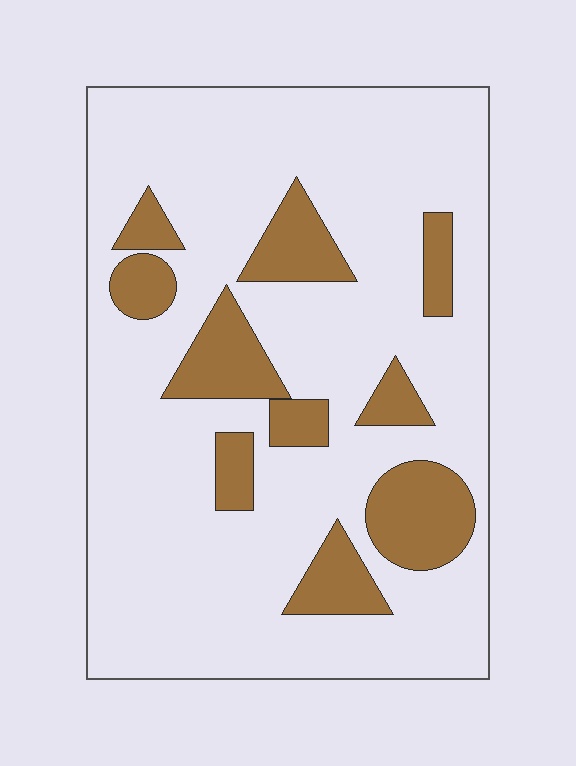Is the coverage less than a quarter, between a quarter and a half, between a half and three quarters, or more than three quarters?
Less than a quarter.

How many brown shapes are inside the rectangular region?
10.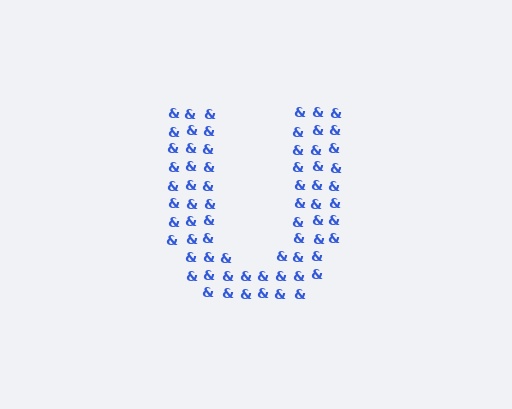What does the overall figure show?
The overall figure shows the letter U.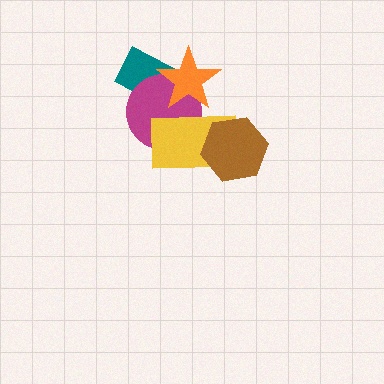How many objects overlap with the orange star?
3 objects overlap with the orange star.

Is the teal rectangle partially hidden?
Yes, it is partially covered by another shape.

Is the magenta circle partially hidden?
Yes, it is partially covered by another shape.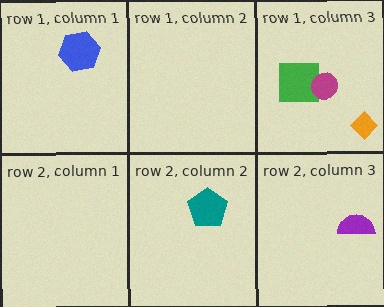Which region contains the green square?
The row 1, column 3 region.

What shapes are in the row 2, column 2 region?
The teal pentagon.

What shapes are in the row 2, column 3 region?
The purple semicircle.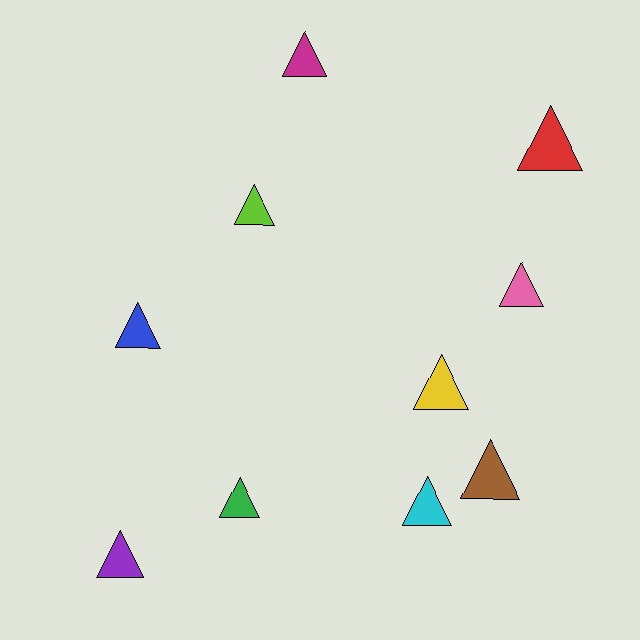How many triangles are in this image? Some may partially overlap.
There are 10 triangles.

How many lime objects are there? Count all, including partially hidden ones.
There is 1 lime object.